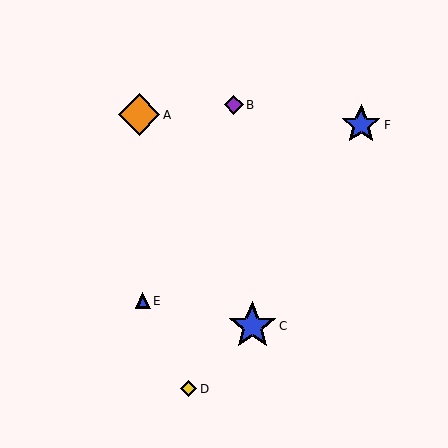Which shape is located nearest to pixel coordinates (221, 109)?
The purple diamond (labeled B) at (234, 105) is nearest to that location.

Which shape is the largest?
The blue star (labeled C) is the largest.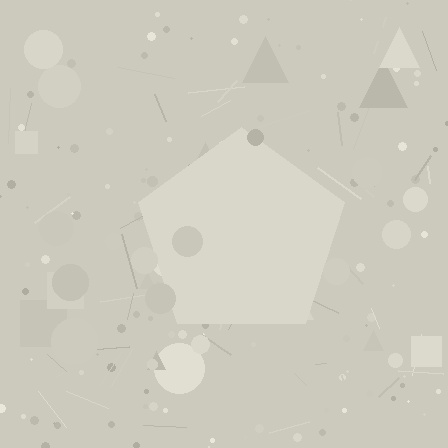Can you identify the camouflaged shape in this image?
The camouflaged shape is a pentagon.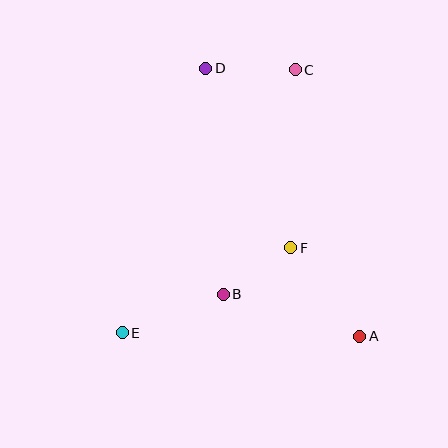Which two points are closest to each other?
Points B and F are closest to each other.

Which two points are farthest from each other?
Points C and E are farthest from each other.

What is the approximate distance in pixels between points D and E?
The distance between D and E is approximately 278 pixels.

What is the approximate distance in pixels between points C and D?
The distance between C and D is approximately 89 pixels.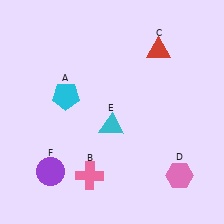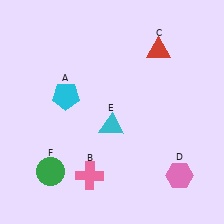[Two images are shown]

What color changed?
The circle (F) changed from purple in Image 1 to green in Image 2.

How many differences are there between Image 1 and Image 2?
There is 1 difference between the two images.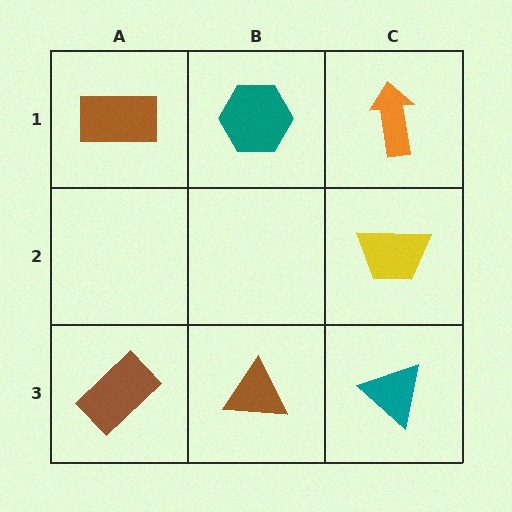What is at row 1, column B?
A teal hexagon.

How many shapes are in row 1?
3 shapes.